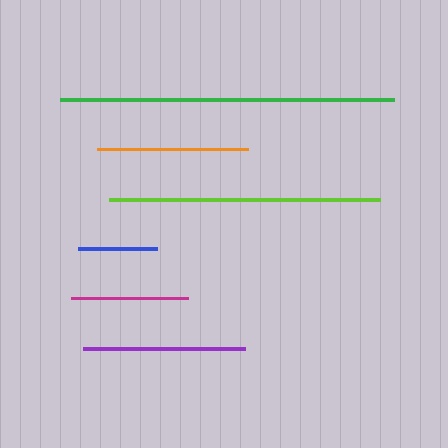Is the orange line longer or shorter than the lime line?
The lime line is longer than the orange line.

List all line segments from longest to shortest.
From longest to shortest: green, lime, purple, orange, magenta, blue.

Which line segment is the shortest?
The blue line is the shortest at approximately 79 pixels.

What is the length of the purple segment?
The purple segment is approximately 161 pixels long.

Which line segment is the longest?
The green line is the longest at approximately 335 pixels.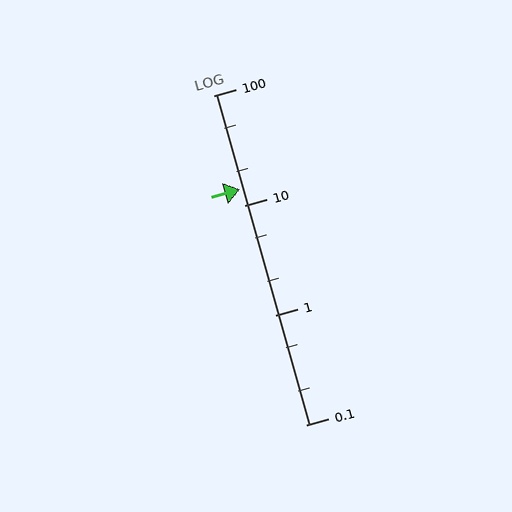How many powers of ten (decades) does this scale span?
The scale spans 3 decades, from 0.1 to 100.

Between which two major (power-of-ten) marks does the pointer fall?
The pointer is between 10 and 100.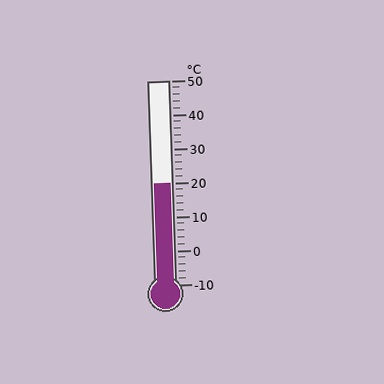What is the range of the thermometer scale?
The thermometer scale ranges from -10°C to 50°C.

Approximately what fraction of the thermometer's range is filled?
The thermometer is filled to approximately 50% of its range.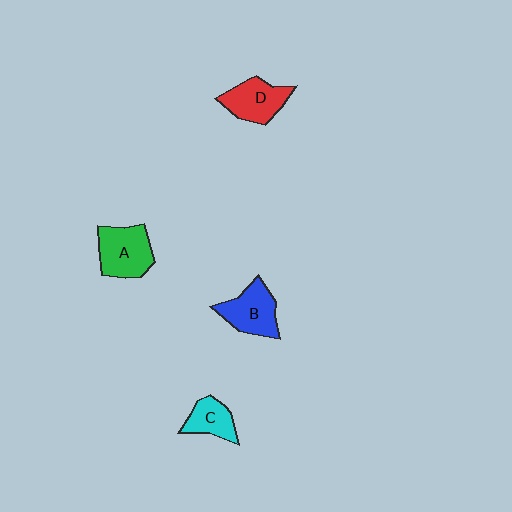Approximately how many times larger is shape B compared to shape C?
Approximately 1.5 times.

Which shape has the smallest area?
Shape C (cyan).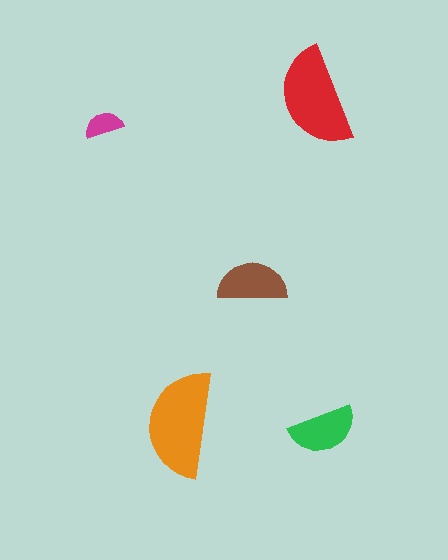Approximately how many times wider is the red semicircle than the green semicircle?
About 1.5 times wider.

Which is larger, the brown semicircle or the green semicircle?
The brown one.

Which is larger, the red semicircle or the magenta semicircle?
The red one.